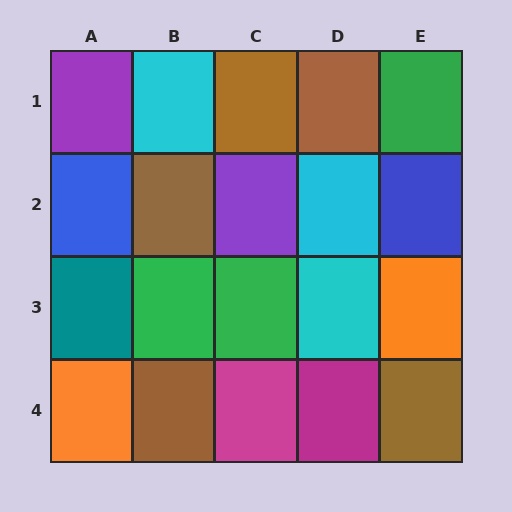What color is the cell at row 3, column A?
Teal.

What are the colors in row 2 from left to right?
Blue, brown, purple, cyan, blue.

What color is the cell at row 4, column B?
Brown.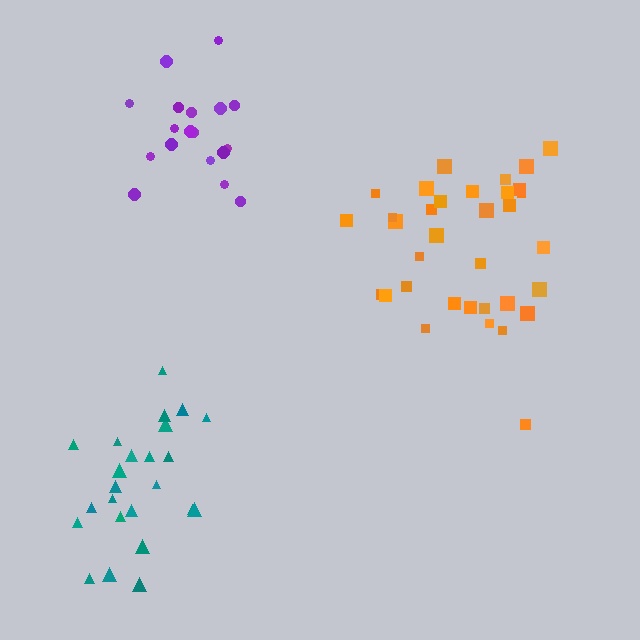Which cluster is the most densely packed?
Purple.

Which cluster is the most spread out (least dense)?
Orange.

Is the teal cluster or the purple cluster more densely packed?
Purple.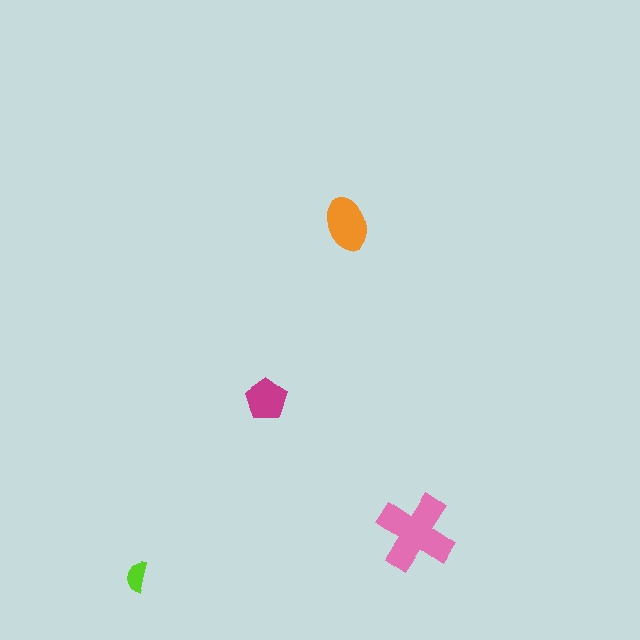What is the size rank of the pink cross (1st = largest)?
1st.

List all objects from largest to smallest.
The pink cross, the orange ellipse, the magenta pentagon, the lime semicircle.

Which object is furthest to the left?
The lime semicircle is leftmost.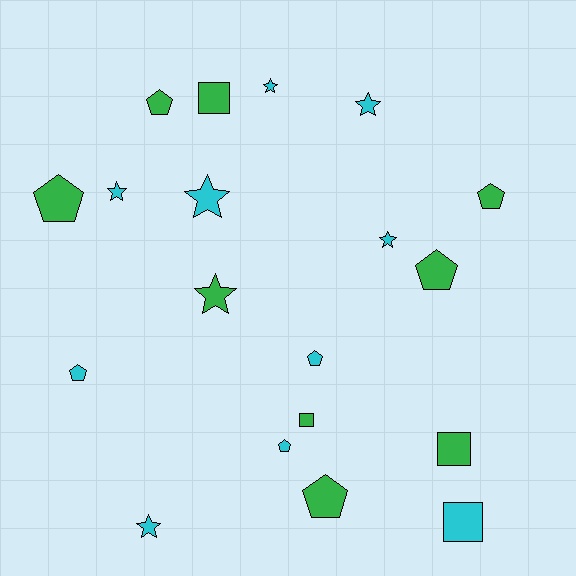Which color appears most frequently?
Cyan, with 10 objects.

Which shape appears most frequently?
Pentagon, with 8 objects.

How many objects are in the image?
There are 19 objects.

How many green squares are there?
There are 3 green squares.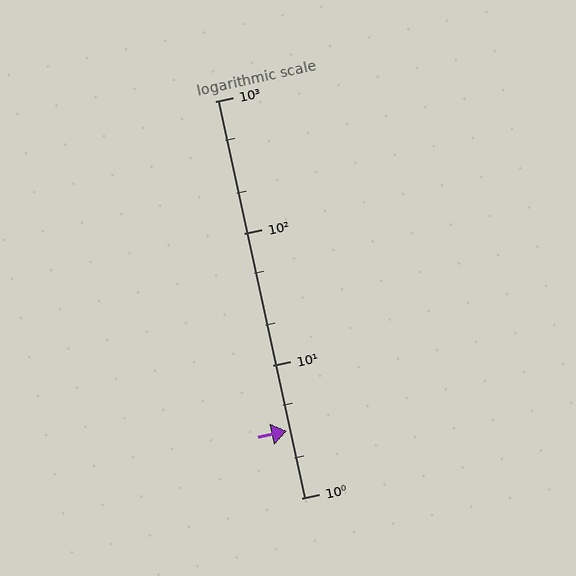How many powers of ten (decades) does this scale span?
The scale spans 3 decades, from 1 to 1000.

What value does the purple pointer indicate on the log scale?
The pointer indicates approximately 3.2.